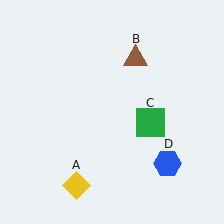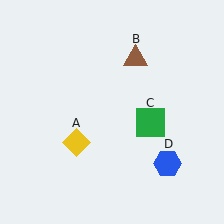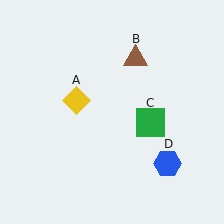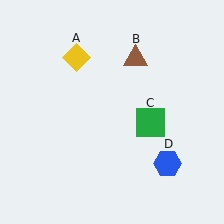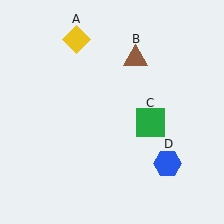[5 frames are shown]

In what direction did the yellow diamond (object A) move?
The yellow diamond (object A) moved up.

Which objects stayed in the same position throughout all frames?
Brown triangle (object B) and green square (object C) and blue hexagon (object D) remained stationary.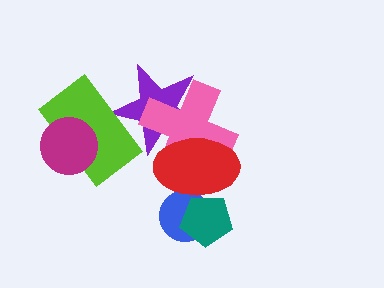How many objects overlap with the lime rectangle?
2 objects overlap with the lime rectangle.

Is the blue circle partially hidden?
Yes, it is partially covered by another shape.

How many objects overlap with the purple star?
3 objects overlap with the purple star.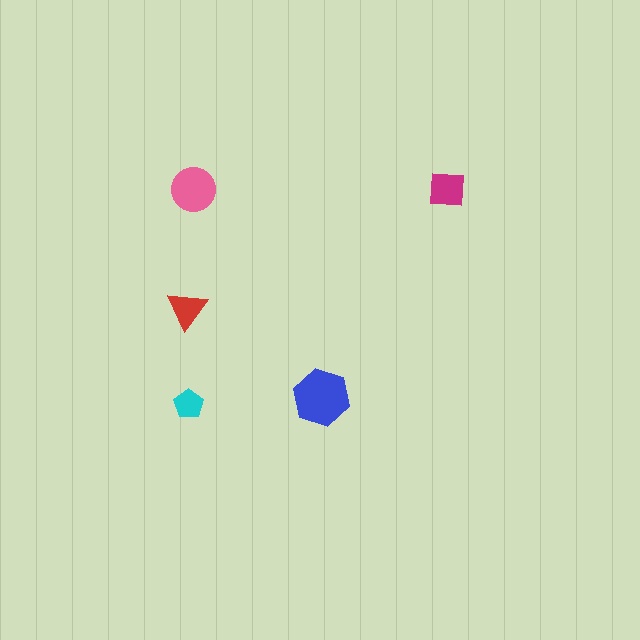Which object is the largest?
The blue hexagon.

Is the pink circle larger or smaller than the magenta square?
Larger.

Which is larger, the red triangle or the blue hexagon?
The blue hexagon.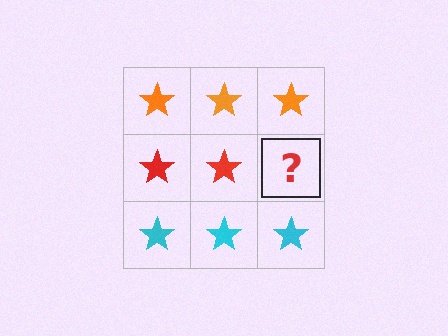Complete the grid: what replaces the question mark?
The question mark should be replaced with a red star.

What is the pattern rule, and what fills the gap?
The rule is that each row has a consistent color. The gap should be filled with a red star.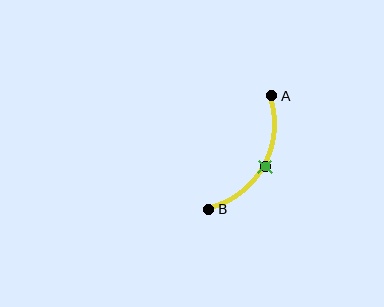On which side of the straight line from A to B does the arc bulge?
The arc bulges to the right of the straight line connecting A and B.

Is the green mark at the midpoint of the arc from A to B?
Yes. The green mark lies on the arc at equal arc-length from both A and B — it is the arc midpoint.